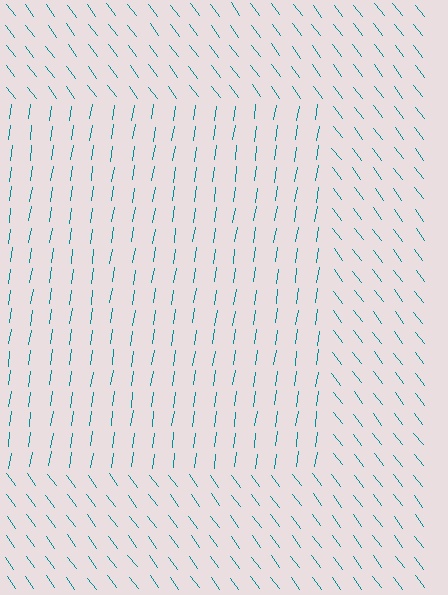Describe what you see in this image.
The image is filled with small teal line segments. A rectangle region in the image has lines oriented differently from the surrounding lines, creating a visible texture boundary.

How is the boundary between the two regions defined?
The boundary is defined purely by a change in line orientation (approximately 45 degrees difference). All lines are the same color and thickness.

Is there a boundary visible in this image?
Yes, there is a texture boundary formed by a change in line orientation.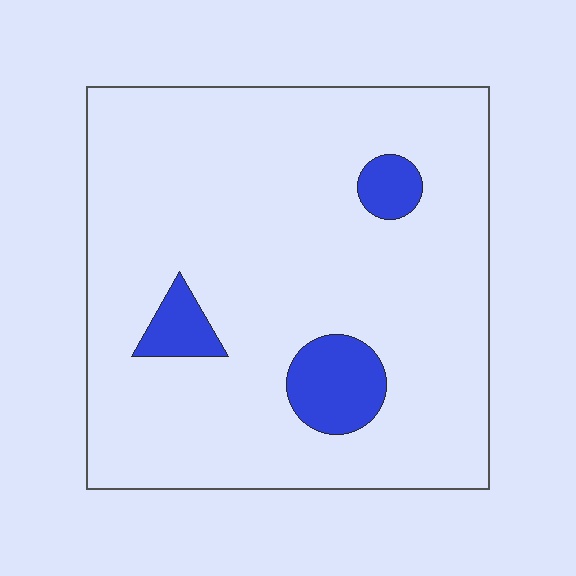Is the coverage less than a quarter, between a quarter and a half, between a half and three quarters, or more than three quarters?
Less than a quarter.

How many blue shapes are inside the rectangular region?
3.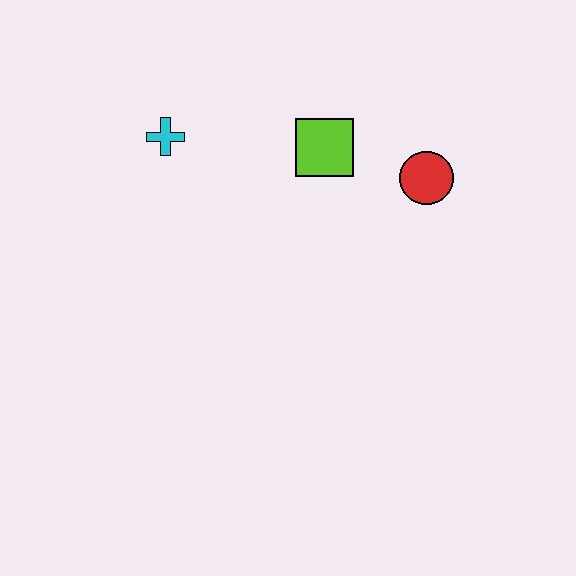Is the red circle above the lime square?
No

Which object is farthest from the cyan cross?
The red circle is farthest from the cyan cross.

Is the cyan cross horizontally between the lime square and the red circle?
No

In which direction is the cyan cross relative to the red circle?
The cyan cross is to the left of the red circle.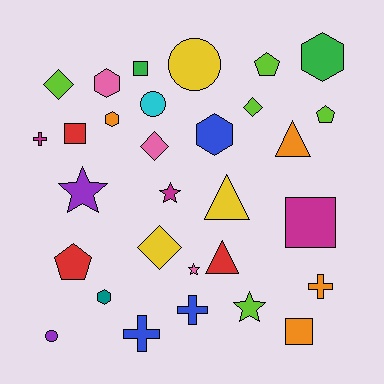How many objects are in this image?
There are 30 objects.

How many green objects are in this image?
There are 2 green objects.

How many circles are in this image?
There are 3 circles.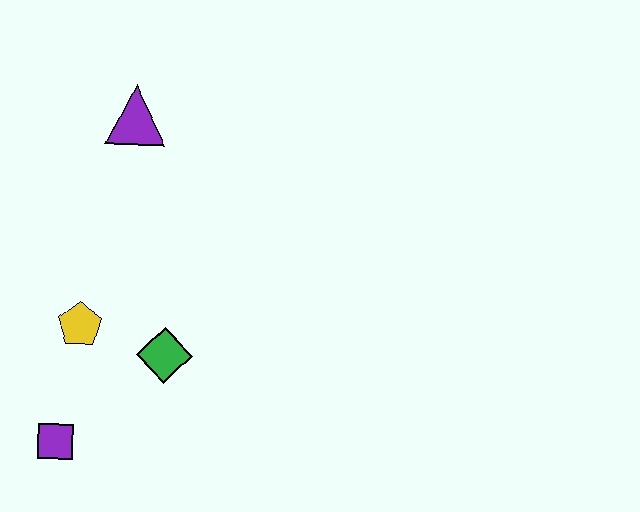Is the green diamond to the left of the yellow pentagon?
No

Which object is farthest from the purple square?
The purple triangle is farthest from the purple square.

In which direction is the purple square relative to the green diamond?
The purple square is to the left of the green diamond.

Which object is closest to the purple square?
The yellow pentagon is closest to the purple square.